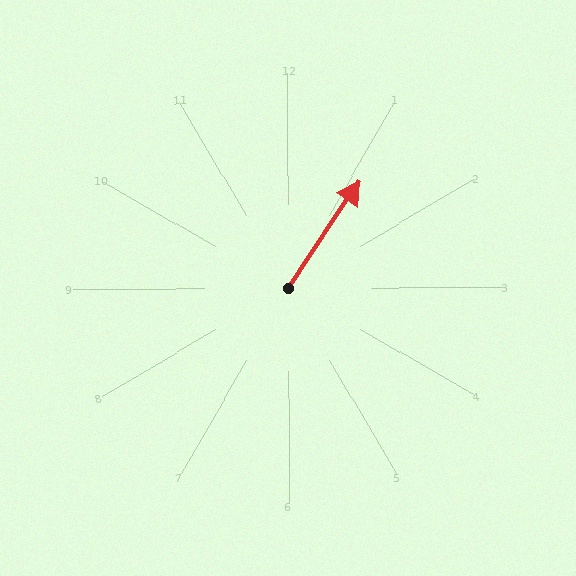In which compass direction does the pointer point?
Northeast.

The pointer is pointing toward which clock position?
Roughly 1 o'clock.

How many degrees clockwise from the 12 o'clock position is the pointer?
Approximately 34 degrees.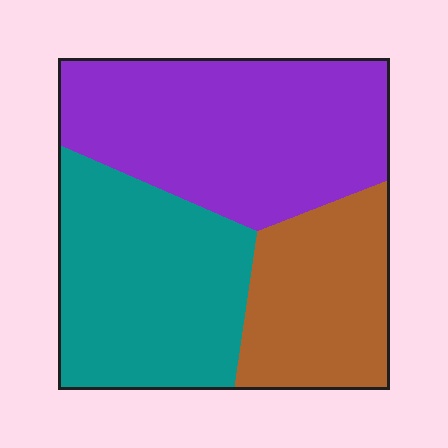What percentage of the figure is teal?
Teal takes up between a third and a half of the figure.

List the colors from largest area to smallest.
From largest to smallest: purple, teal, brown.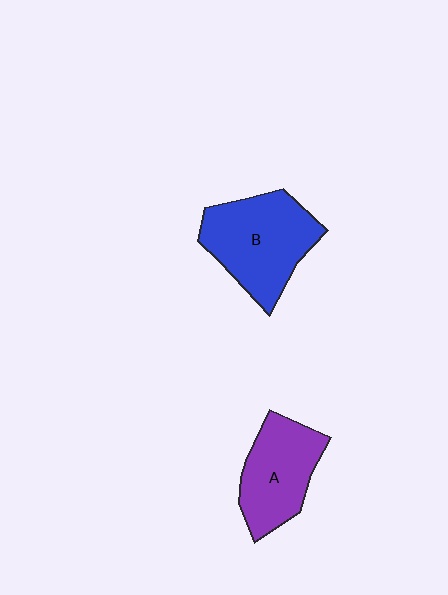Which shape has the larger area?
Shape B (blue).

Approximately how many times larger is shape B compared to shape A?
Approximately 1.3 times.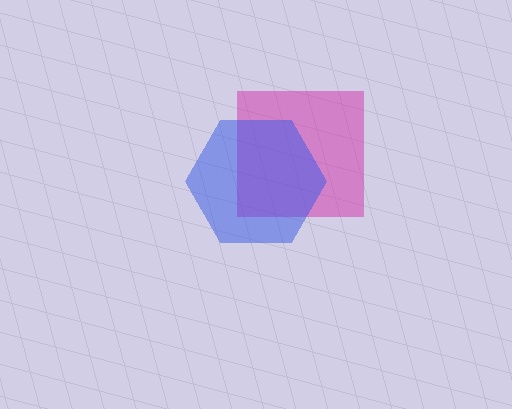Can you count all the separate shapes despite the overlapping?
Yes, there are 2 separate shapes.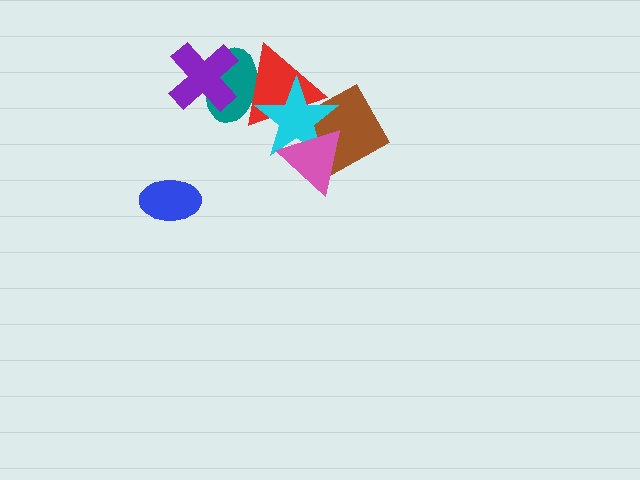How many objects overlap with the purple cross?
1 object overlaps with the purple cross.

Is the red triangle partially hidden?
Yes, it is partially covered by another shape.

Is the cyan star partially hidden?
Yes, it is partially covered by another shape.